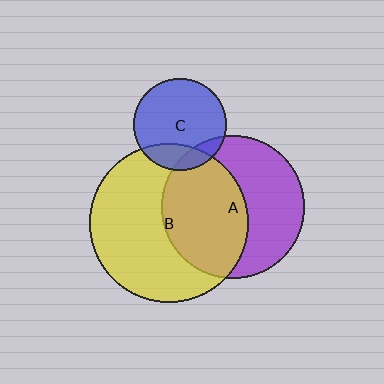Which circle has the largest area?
Circle B (yellow).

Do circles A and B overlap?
Yes.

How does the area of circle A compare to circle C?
Approximately 2.4 times.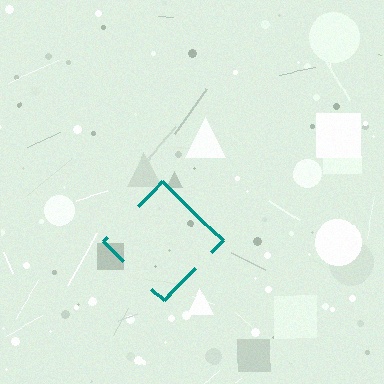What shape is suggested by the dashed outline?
The dashed outline suggests a diamond.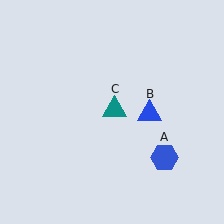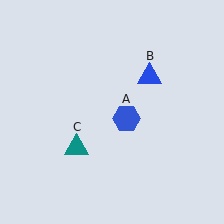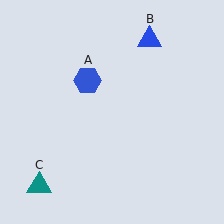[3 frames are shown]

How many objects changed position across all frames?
3 objects changed position: blue hexagon (object A), blue triangle (object B), teal triangle (object C).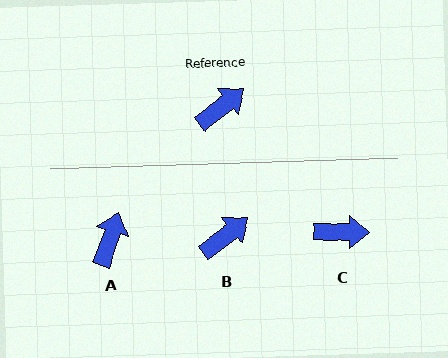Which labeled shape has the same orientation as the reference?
B.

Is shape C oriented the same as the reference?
No, it is off by about 39 degrees.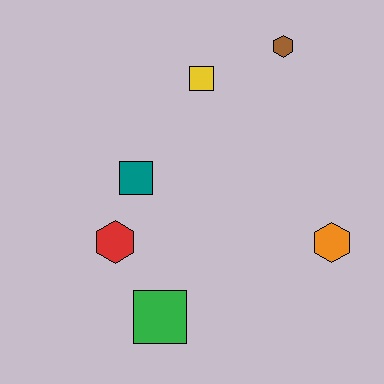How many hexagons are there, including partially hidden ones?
There are 3 hexagons.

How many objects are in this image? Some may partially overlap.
There are 6 objects.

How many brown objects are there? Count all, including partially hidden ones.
There is 1 brown object.